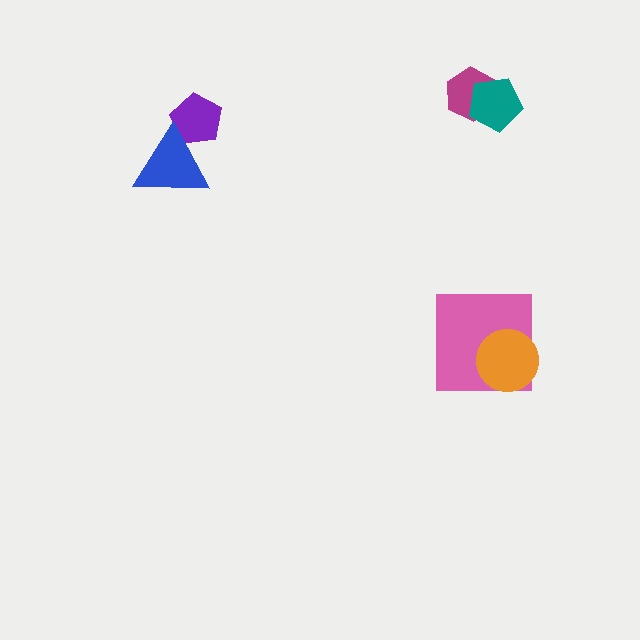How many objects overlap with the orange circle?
1 object overlaps with the orange circle.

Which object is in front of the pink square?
The orange circle is in front of the pink square.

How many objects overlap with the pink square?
1 object overlaps with the pink square.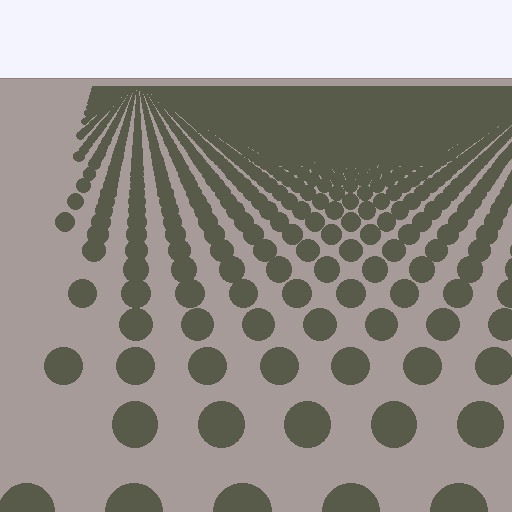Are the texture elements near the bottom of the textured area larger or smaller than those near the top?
Larger. Near the bottom, elements are closer to the viewer and appear at a bigger on-screen size.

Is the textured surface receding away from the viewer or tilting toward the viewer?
The surface is receding away from the viewer. Texture elements get smaller and denser toward the top.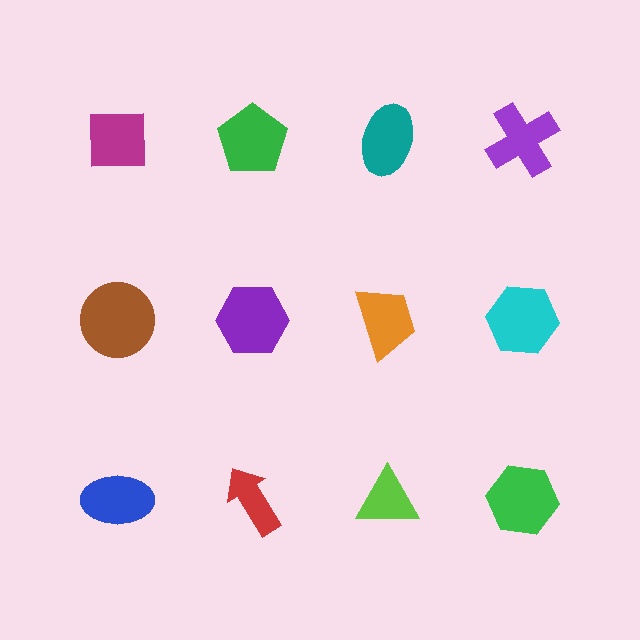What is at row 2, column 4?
A cyan hexagon.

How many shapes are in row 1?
4 shapes.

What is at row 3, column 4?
A green hexagon.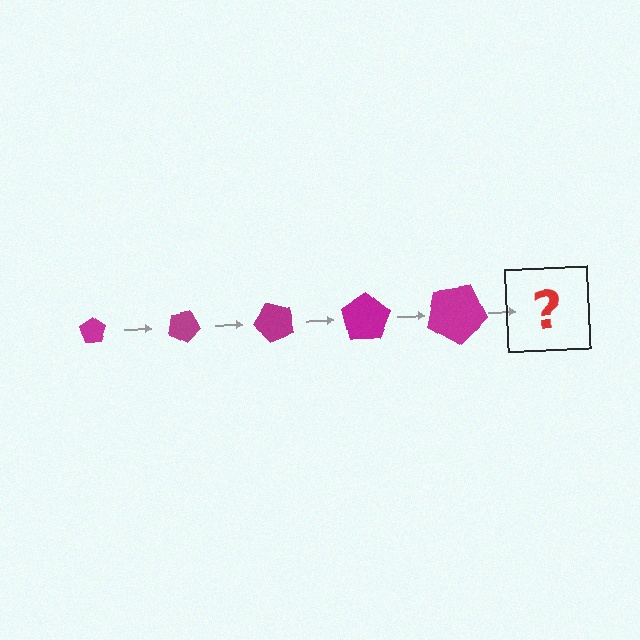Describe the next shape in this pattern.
It should be a pentagon, larger than the previous one and rotated 125 degrees from the start.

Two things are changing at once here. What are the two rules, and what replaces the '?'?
The two rules are that the pentagon grows larger each step and it rotates 25 degrees each step. The '?' should be a pentagon, larger than the previous one and rotated 125 degrees from the start.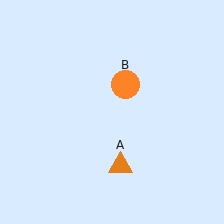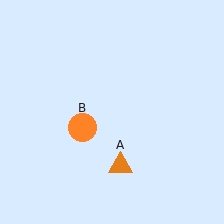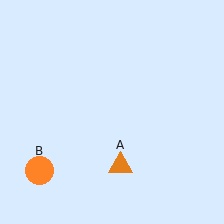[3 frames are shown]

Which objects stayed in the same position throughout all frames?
Orange triangle (object A) remained stationary.